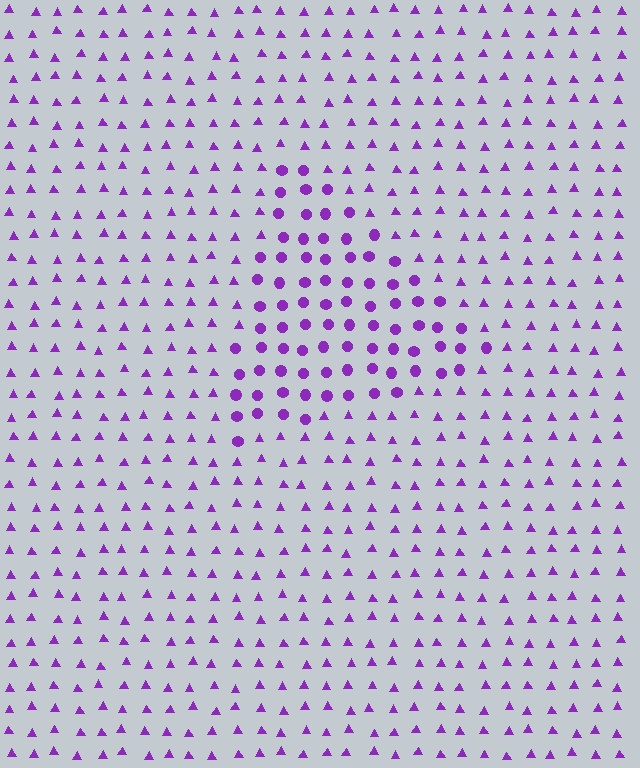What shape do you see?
I see a triangle.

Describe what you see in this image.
The image is filled with small purple elements arranged in a uniform grid. A triangle-shaped region contains circles, while the surrounding area contains triangles. The boundary is defined purely by the change in element shape.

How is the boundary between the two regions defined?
The boundary is defined by a change in element shape: circles inside vs. triangles outside. All elements share the same color and spacing.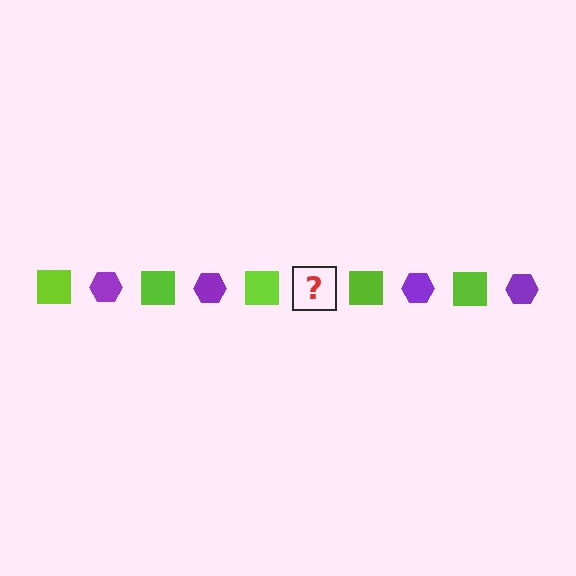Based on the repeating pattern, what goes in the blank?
The blank should be a purple hexagon.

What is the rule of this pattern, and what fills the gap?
The rule is that the pattern alternates between lime square and purple hexagon. The gap should be filled with a purple hexagon.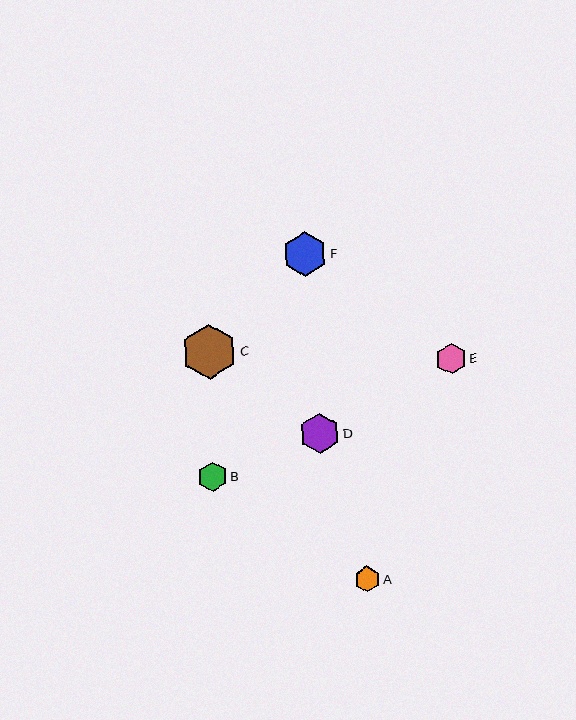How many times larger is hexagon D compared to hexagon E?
Hexagon D is approximately 1.3 times the size of hexagon E.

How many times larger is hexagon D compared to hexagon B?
Hexagon D is approximately 1.3 times the size of hexagon B.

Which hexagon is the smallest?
Hexagon A is the smallest with a size of approximately 26 pixels.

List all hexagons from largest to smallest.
From largest to smallest: C, F, D, E, B, A.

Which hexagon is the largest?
Hexagon C is the largest with a size of approximately 55 pixels.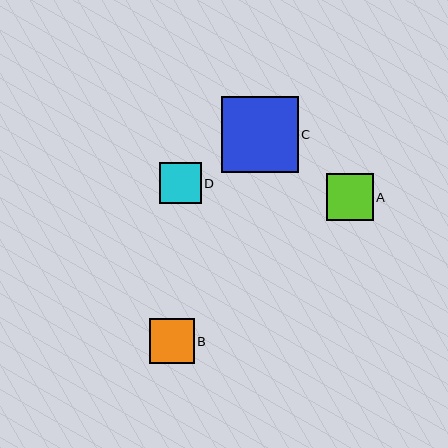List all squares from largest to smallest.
From largest to smallest: C, A, B, D.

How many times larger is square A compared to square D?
Square A is approximately 1.1 times the size of square D.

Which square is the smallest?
Square D is the smallest with a size of approximately 41 pixels.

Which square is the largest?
Square C is the largest with a size of approximately 76 pixels.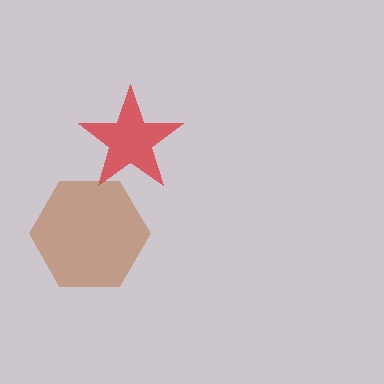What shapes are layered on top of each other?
The layered shapes are: a red star, a brown hexagon.